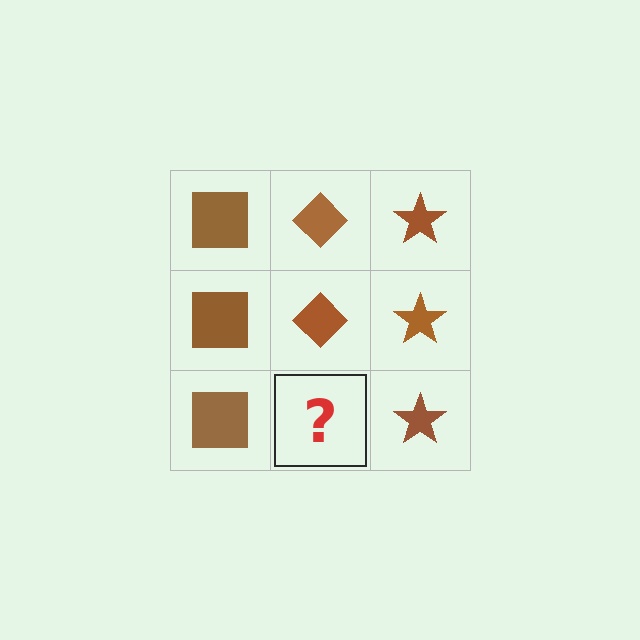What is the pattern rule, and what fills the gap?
The rule is that each column has a consistent shape. The gap should be filled with a brown diamond.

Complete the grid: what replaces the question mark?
The question mark should be replaced with a brown diamond.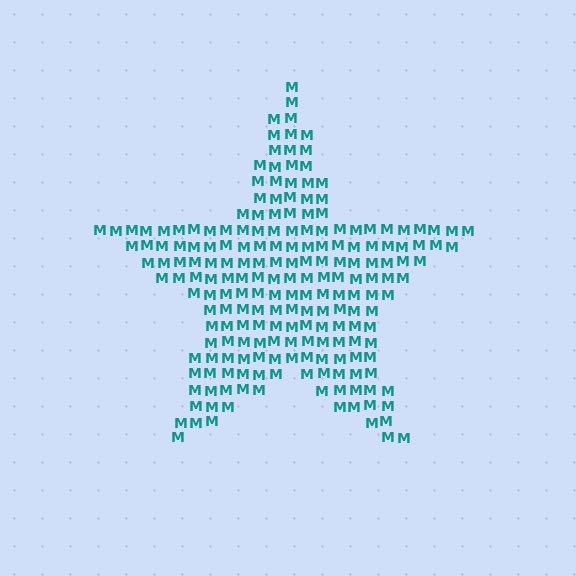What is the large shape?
The large shape is a star.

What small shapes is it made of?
It is made of small letter M's.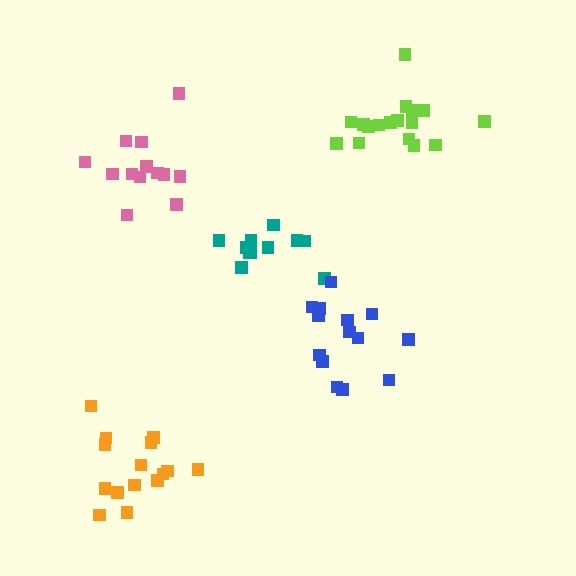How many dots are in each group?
Group 1: 11 dots, Group 2: 15 dots, Group 3: 13 dots, Group 4: 14 dots, Group 5: 17 dots (70 total).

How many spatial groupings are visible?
There are 5 spatial groupings.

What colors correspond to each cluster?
The clusters are colored: teal, orange, pink, blue, lime.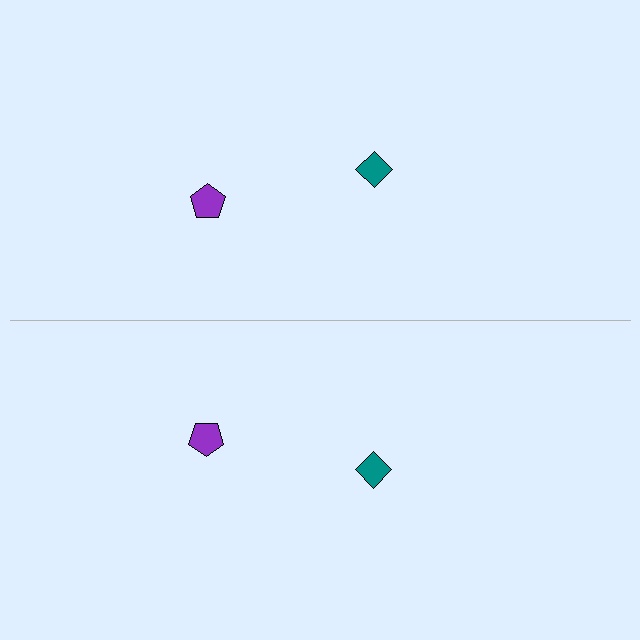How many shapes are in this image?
There are 4 shapes in this image.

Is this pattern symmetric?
Yes, this pattern has bilateral (reflection) symmetry.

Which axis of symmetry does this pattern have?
The pattern has a horizontal axis of symmetry running through the center of the image.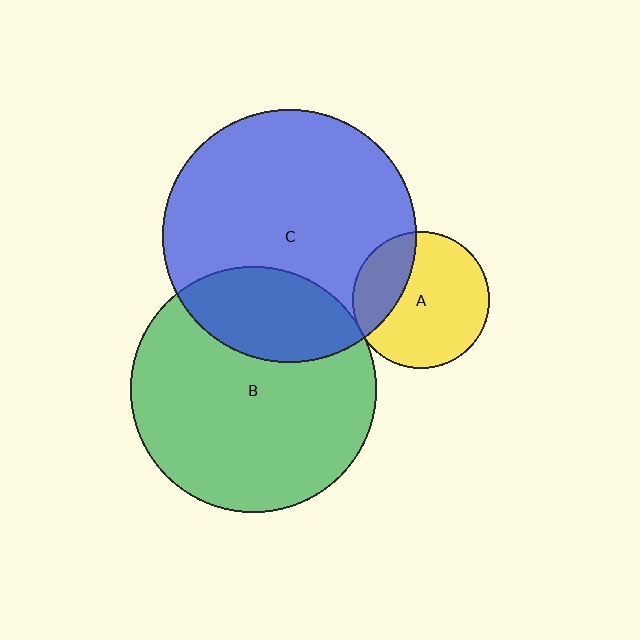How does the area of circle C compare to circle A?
Approximately 3.4 times.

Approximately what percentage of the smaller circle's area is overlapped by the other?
Approximately 25%.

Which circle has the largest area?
Circle C (blue).